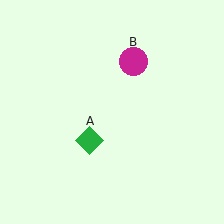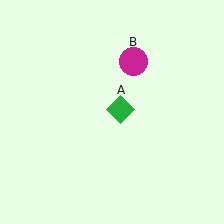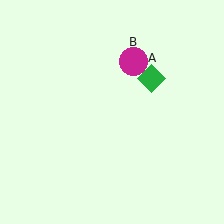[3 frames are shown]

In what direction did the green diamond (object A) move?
The green diamond (object A) moved up and to the right.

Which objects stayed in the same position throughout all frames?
Magenta circle (object B) remained stationary.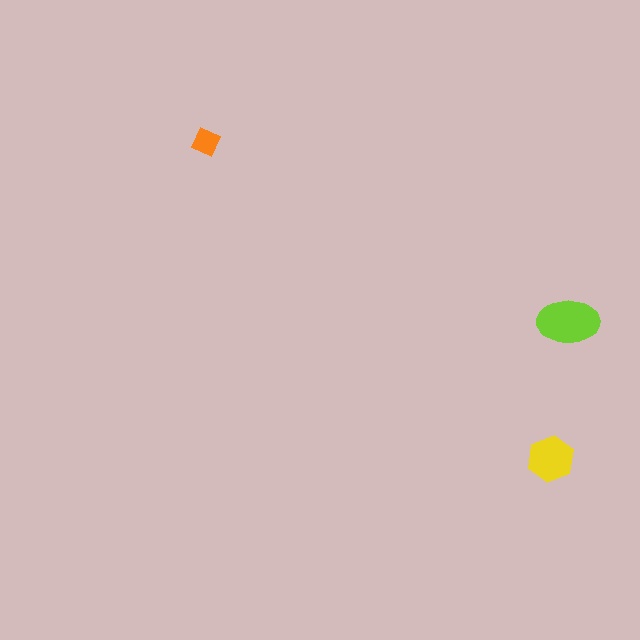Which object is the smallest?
The orange diamond.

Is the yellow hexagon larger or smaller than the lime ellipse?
Smaller.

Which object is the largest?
The lime ellipse.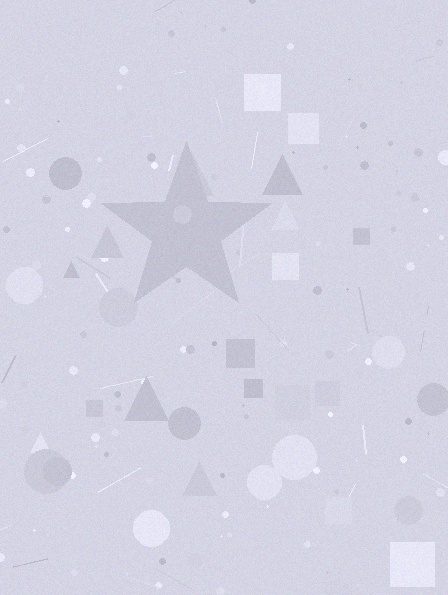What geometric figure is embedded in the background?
A star is embedded in the background.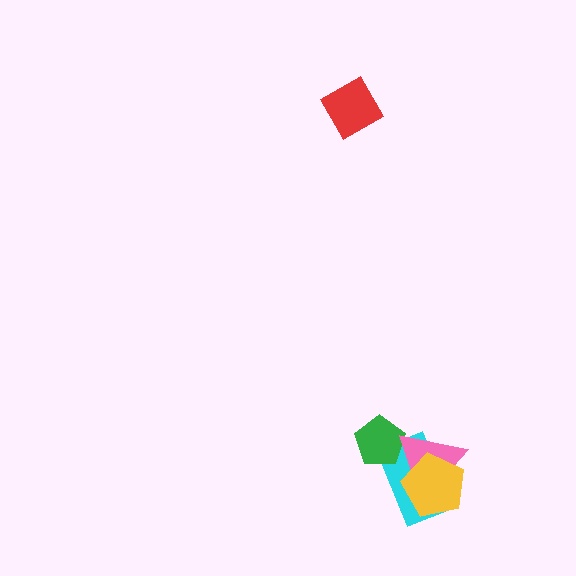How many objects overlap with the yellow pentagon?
2 objects overlap with the yellow pentagon.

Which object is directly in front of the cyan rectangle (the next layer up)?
The green pentagon is directly in front of the cyan rectangle.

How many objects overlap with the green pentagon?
2 objects overlap with the green pentagon.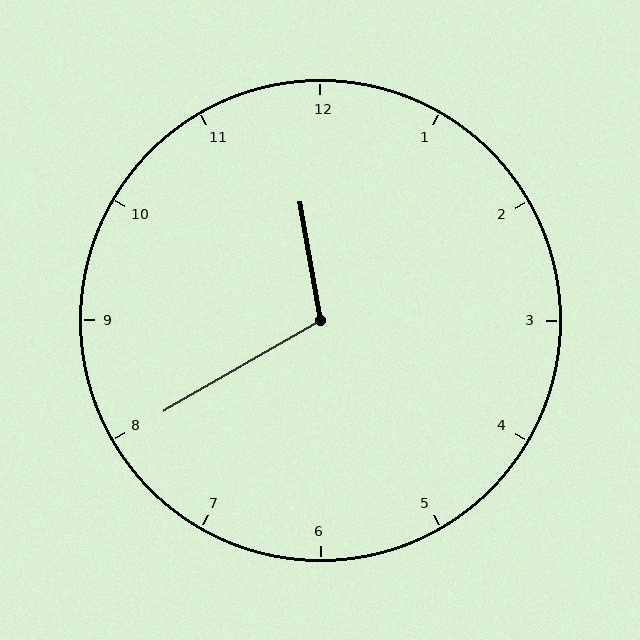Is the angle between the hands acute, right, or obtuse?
It is obtuse.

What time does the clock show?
11:40.